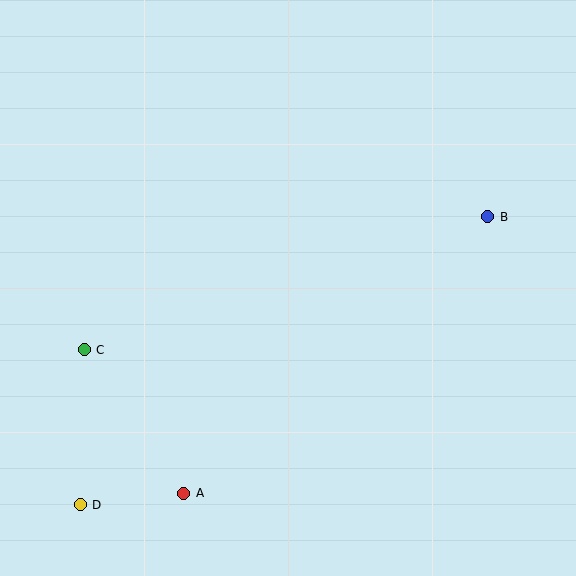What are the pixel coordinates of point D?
Point D is at (80, 505).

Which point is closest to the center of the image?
Point B at (488, 217) is closest to the center.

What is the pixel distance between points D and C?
The distance between D and C is 155 pixels.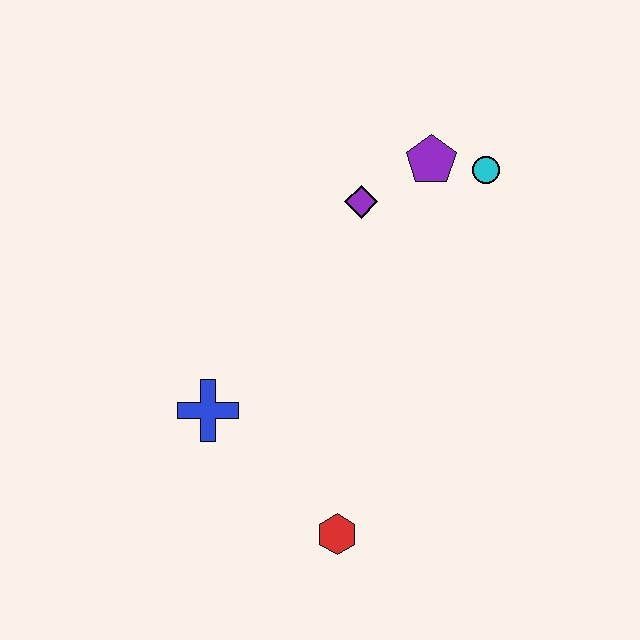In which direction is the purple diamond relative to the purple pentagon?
The purple diamond is to the left of the purple pentagon.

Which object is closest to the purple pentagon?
The cyan circle is closest to the purple pentagon.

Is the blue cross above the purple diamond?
No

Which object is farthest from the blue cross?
The cyan circle is farthest from the blue cross.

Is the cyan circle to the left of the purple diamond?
No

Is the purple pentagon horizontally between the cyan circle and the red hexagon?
Yes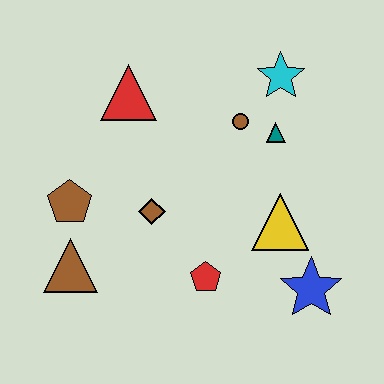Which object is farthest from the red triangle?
The blue star is farthest from the red triangle.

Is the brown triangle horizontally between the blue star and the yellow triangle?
No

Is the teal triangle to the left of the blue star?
Yes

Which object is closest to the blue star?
The yellow triangle is closest to the blue star.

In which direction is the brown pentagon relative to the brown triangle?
The brown pentagon is above the brown triangle.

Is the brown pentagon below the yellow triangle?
No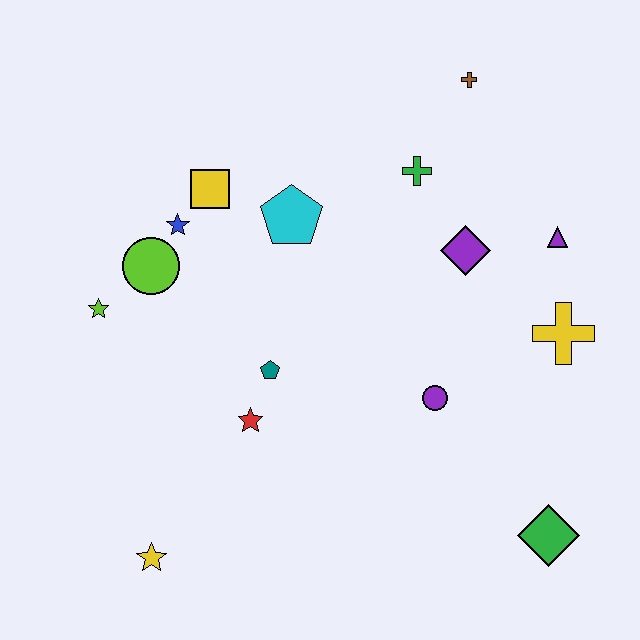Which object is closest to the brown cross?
The green cross is closest to the brown cross.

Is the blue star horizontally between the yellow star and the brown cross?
Yes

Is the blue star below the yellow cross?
No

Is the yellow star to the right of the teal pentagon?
No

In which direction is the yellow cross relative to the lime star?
The yellow cross is to the right of the lime star.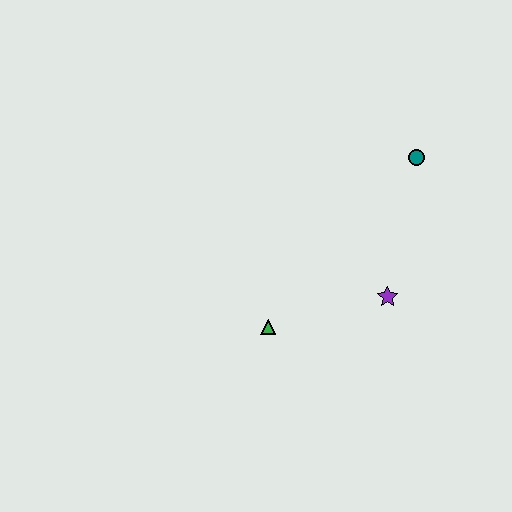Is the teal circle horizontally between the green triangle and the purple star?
No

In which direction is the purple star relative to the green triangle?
The purple star is to the right of the green triangle.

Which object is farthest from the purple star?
The teal circle is farthest from the purple star.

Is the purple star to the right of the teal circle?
No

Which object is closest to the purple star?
The green triangle is closest to the purple star.